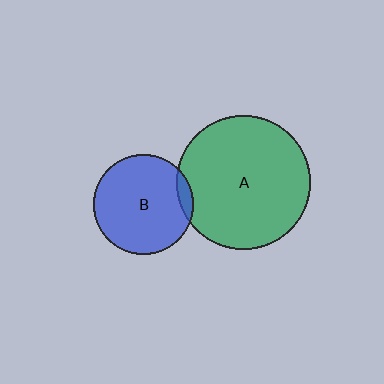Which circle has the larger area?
Circle A (green).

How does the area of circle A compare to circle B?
Approximately 1.8 times.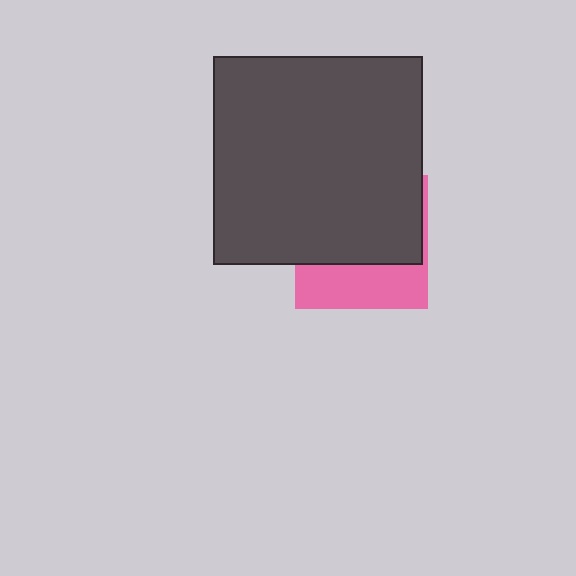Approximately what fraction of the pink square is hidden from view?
Roughly 65% of the pink square is hidden behind the dark gray square.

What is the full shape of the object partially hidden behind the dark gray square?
The partially hidden object is a pink square.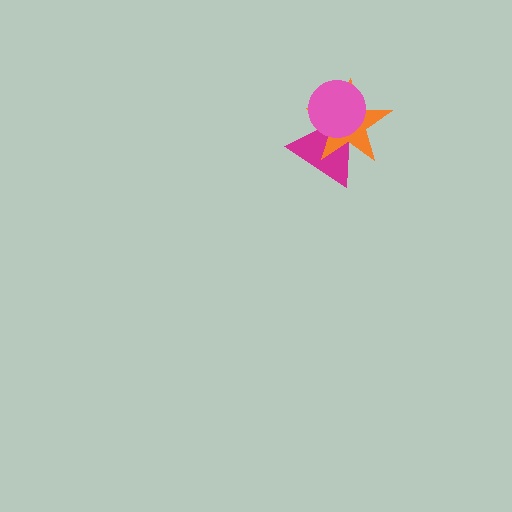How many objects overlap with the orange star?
2 objects overlap with the orange star.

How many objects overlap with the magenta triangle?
2 objects overlap with the magenta triangle.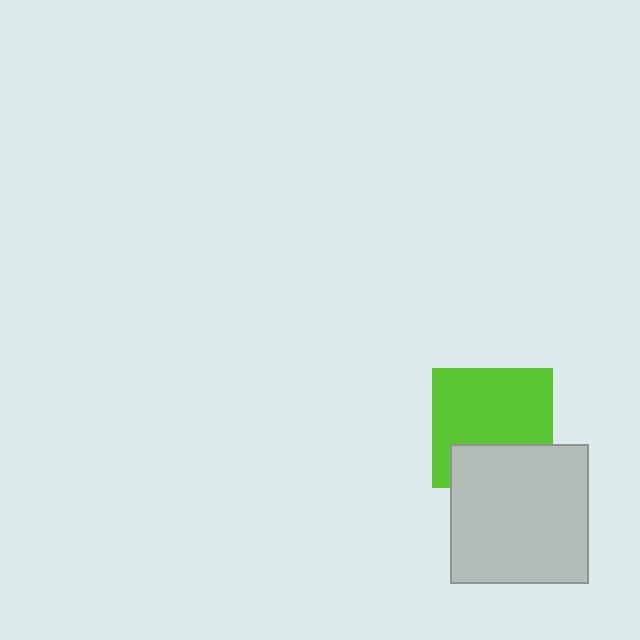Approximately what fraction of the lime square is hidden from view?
Roughly 31% of the lime square is hidden behind the light gray square.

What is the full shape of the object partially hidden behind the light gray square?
The partially hidden object is a lime square.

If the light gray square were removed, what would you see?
You would see the complete lime square.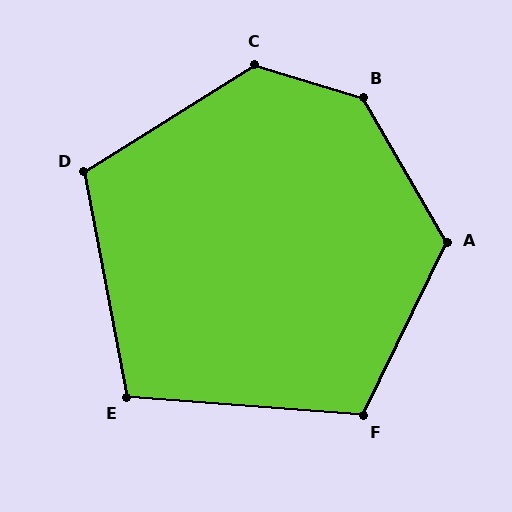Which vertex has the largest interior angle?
B, at approximately 137 degrees.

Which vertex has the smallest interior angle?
E, at approximately 105 degrees.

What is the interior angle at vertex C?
Approximately 131 degrees (obtuse).